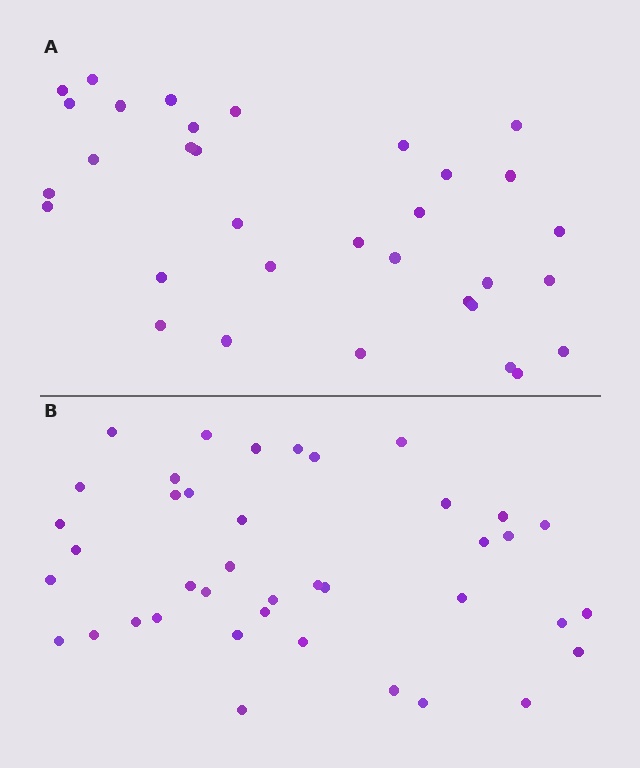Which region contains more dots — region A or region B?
Region B (the bottom region) has more dots.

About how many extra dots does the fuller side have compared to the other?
Region B has roughly 8 or so more dots than region A.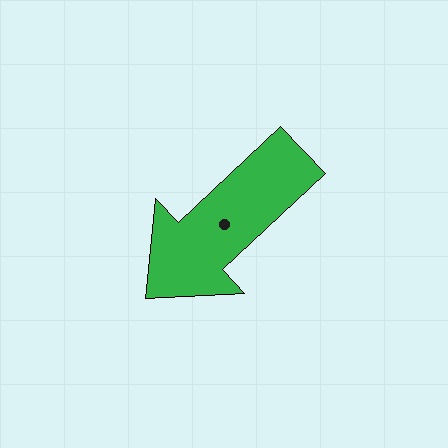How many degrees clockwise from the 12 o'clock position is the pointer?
Approximately 227 degrees.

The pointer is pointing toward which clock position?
Roughly 8 o'clock.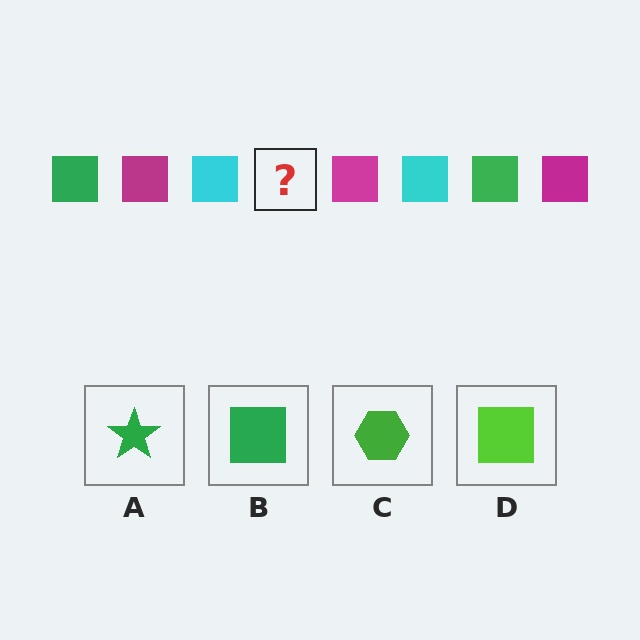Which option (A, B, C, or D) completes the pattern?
B.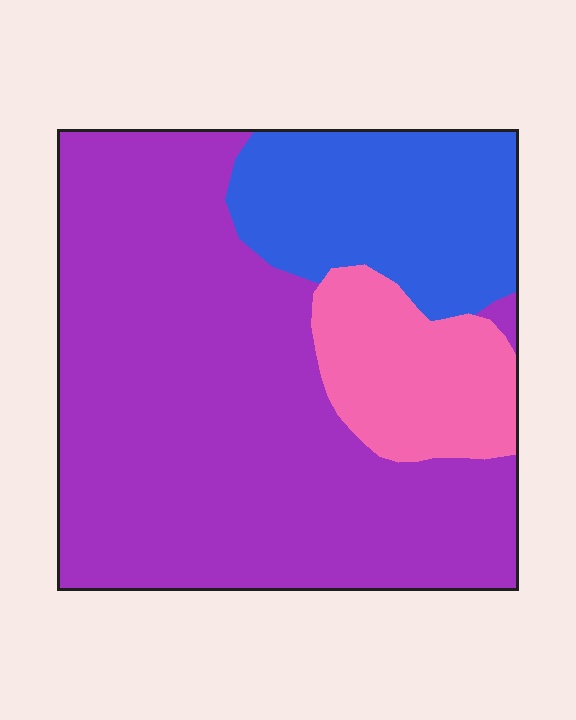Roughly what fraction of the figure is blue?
Blue covers around 20% of the figure.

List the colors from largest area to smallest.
From largest to smallest: purple, blue, pink.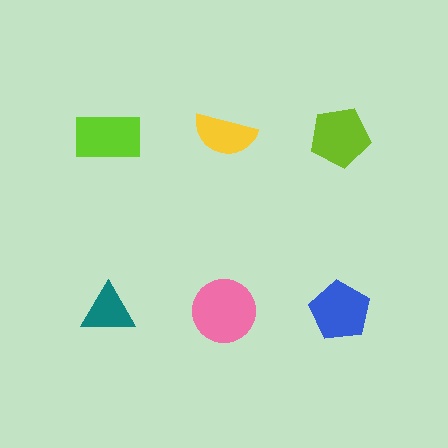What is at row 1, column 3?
A lime pentagon.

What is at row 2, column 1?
A teal triangle.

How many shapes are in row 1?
3 shapes.